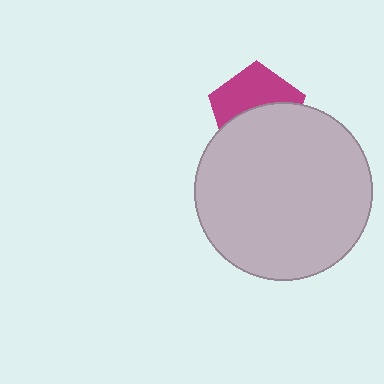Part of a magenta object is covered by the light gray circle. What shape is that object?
It is a pentagon.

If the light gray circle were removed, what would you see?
You would see the complete magenta pentagon.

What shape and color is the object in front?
The object in front is a light gray circle.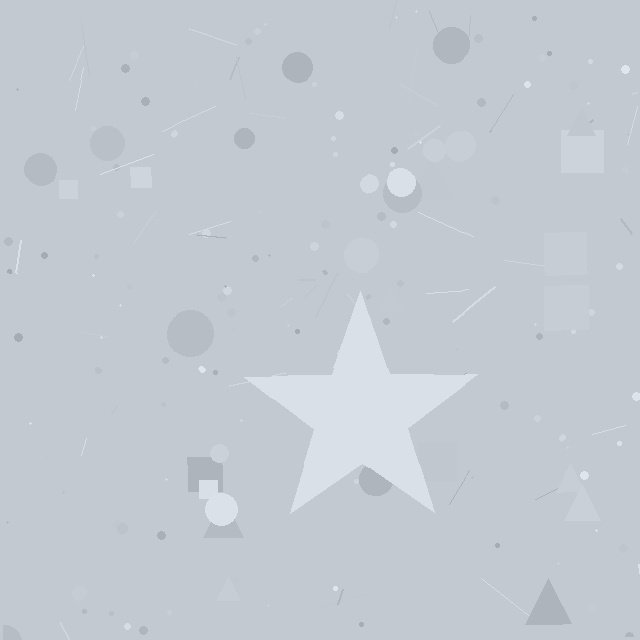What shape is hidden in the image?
A star is hidden in the image.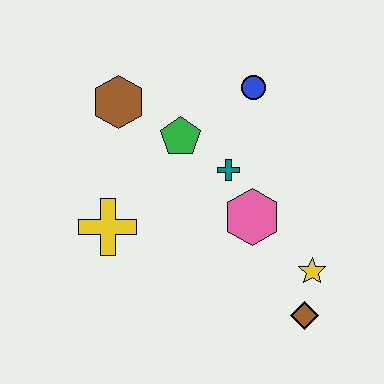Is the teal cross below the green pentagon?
Yes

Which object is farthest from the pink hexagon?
The brown hexagon is farthest from the pink hexagon.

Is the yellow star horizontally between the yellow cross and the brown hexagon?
No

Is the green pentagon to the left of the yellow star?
Yes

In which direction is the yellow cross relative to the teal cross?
The yellow cross is to the left of the teal cross.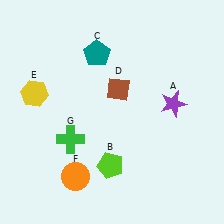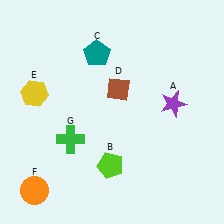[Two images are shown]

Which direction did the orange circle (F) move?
The orange circle (F) moved left.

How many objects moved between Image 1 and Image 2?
1 object moved between the two images.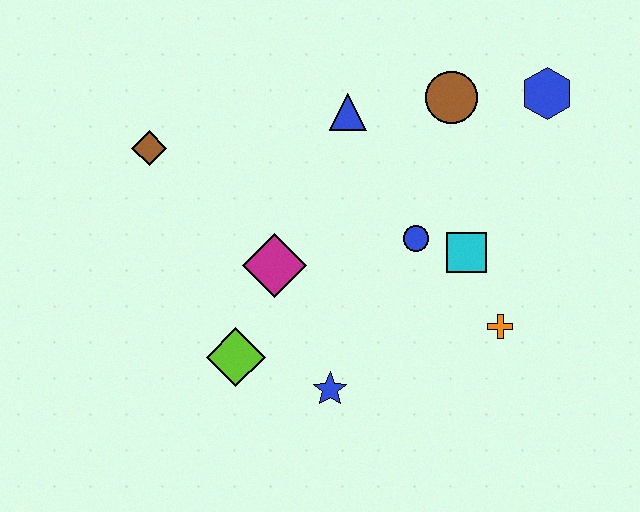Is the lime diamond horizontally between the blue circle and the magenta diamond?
No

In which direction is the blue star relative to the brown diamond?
The blue star is below the brown diamond.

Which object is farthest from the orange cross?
The brown diamond is farthest from the orange cross.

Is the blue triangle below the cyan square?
No